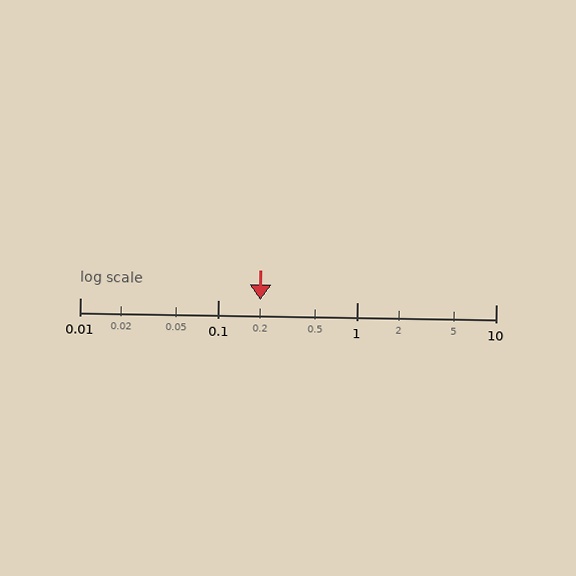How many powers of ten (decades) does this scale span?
The scale spans 3 decades, from 0.01 to 10.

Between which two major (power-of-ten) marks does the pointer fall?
The pointer is between 0.1 and 1.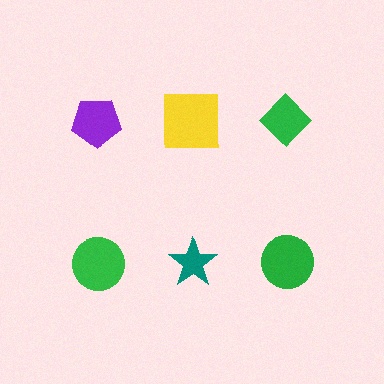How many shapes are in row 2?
3 shapes.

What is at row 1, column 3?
A green diamond.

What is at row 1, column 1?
A purple pentagon.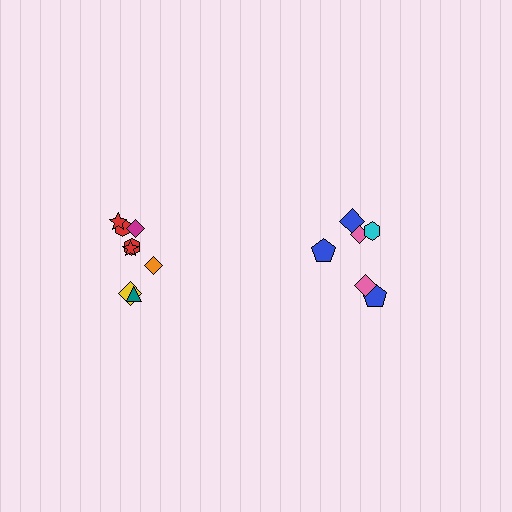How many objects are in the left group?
There are 8 objects.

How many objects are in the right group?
There are 6 objects.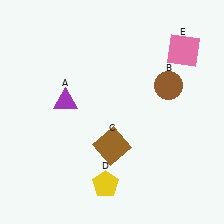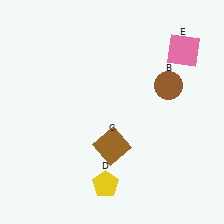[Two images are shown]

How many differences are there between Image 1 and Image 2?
There is 1 difference between the two images.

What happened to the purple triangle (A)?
The purple triangle (A) was removed in Image 2. It was in the top-left area of Image 1.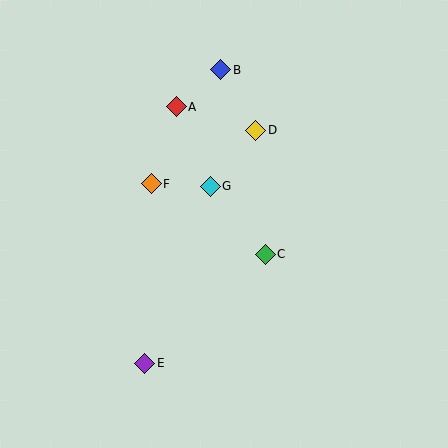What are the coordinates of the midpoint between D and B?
The midpoint between D and B is at (238, 100).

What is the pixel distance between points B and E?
The distance between B and E is 303 pixels.